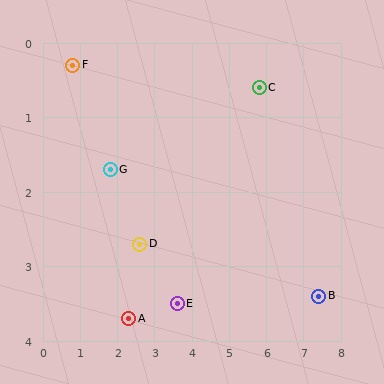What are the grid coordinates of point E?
Point E is at approximately (3.6, 3.5).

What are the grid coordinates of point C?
Point C is at approximately (5.8, 0.6).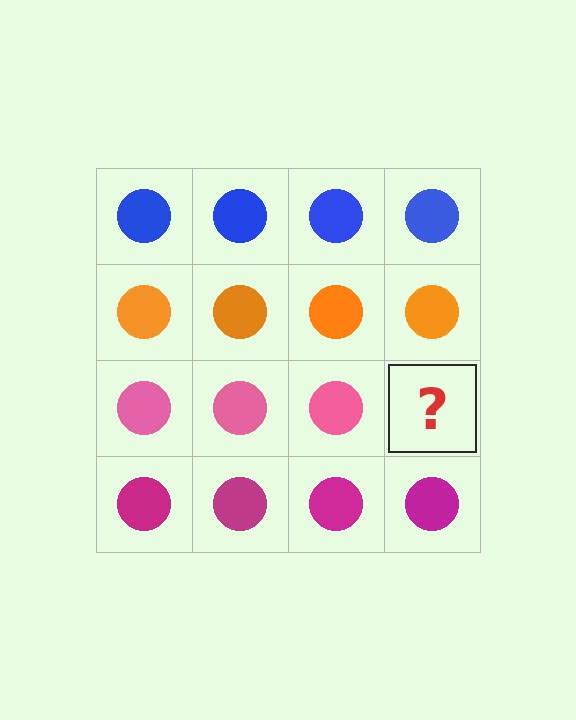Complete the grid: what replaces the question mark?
The question mark should be replaced with a pink circle.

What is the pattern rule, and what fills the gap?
The rule is that each row has a consistent color. The gap should be filled with a pink circle.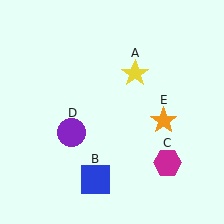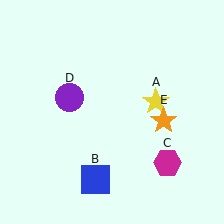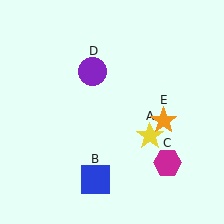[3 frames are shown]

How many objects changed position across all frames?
2 objects changed position: yellow star (object A), purple circle (object D).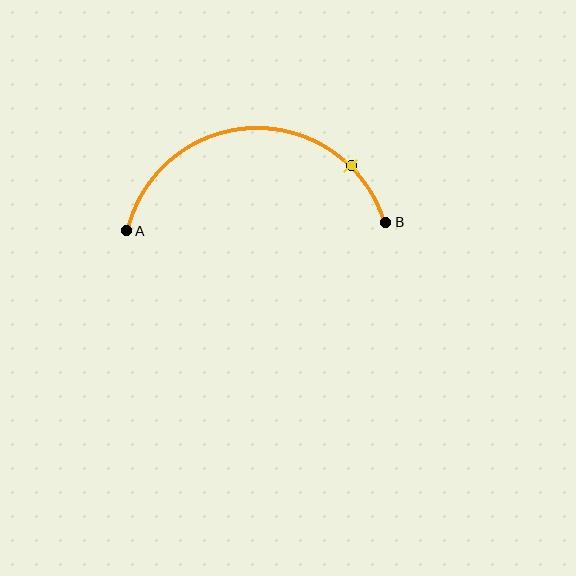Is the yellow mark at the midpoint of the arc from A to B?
No. The yellow mark lies on the arc but is closer to endpoint B. The arc midpoint would be at the point on the curve equidistant along the arc from both A and B.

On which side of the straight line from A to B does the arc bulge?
The arc bulges above the straight line connecting A and B.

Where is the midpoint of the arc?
The arc midpoint is the point on the curve farthest from the straight line joining A and B. It sits above that line.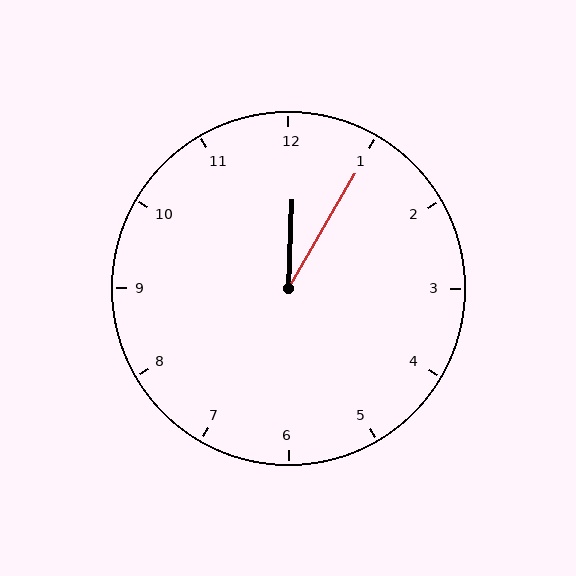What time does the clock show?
12:05.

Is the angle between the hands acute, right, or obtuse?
It is acute.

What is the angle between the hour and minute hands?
Approximately 28 degrees.